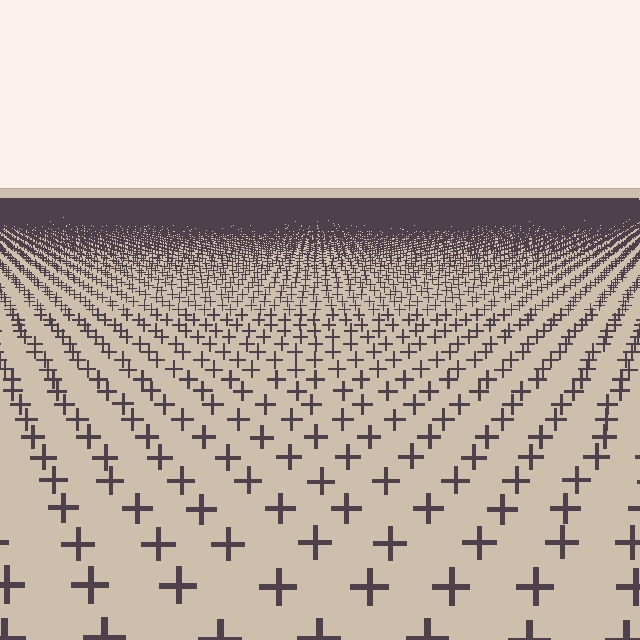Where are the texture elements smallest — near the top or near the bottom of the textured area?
Near the top.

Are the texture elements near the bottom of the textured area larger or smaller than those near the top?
Larger. Near the bottom, elements are closer to the viewer and appear at a bigger on-screen size.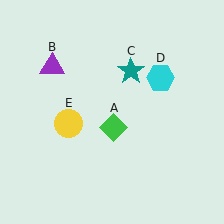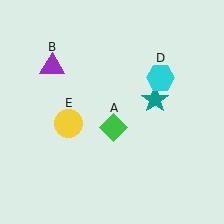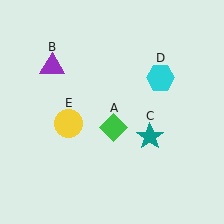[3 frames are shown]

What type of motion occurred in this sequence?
The teal star (object C) rotated clockwise around the center of the scene.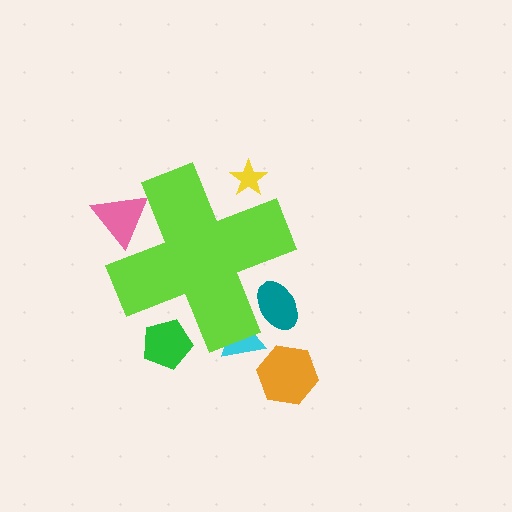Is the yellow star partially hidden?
Yes, the yellow star is partially hidden behind the lime cross.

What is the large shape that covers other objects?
A lime cross.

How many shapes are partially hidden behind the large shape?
5 shapes are partially hidden.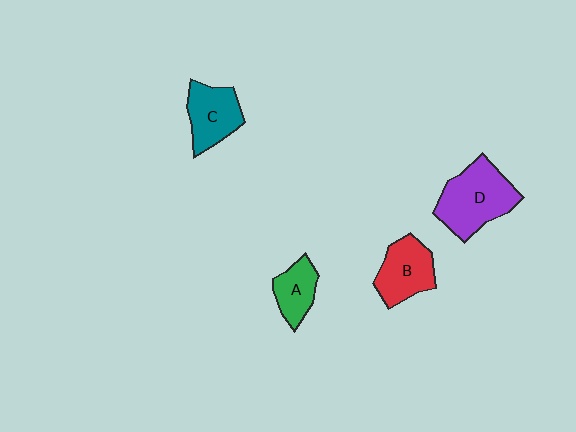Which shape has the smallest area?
Shape A (green).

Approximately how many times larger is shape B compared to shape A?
Approximately 1.4 times.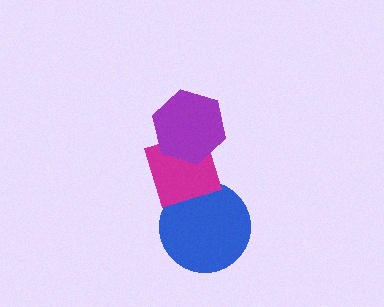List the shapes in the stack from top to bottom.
From top to bottom: the purple hexagon, the magenta diamond, the blue circle.